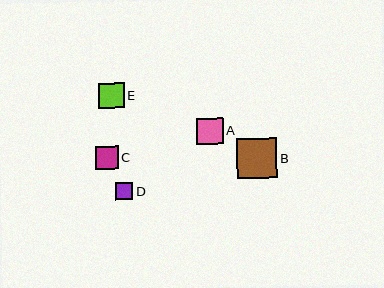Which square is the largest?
Square B is the largest with a size of approximately 40 pixels.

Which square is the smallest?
Square D is the smallest with a size of approximately 17 pixels.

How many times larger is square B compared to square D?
Square B is approximately 2.3 times the size of square D.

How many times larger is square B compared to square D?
Square B is approximately 2.3 times the size of square D.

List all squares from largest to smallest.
From largest to smallest: B, A, E, C, D.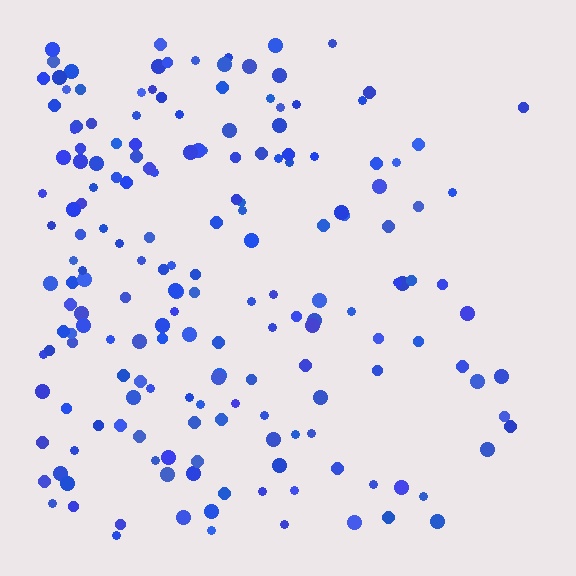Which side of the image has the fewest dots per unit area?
The right.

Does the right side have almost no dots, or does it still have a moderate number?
Still a moderate number, just noticeably fewer than the left.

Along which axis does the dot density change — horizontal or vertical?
Horizontal.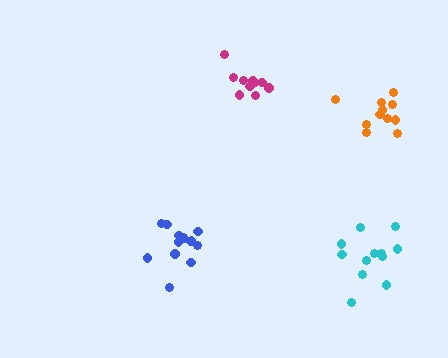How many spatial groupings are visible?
There are 4 spatial groupings.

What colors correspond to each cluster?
The clusters are colored: cyan, blue, magenta, orange.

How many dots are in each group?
Group 1: 12 dots, Group 2: 14 dots, Group 3: 10 dots, Group 4: 11 dots (47 total).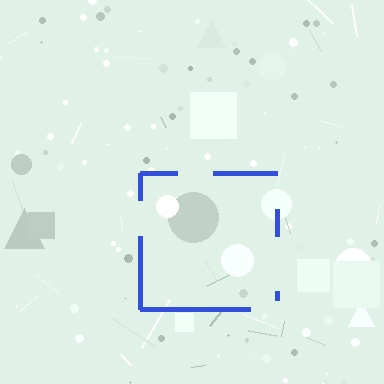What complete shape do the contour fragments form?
The contour fragments form a square.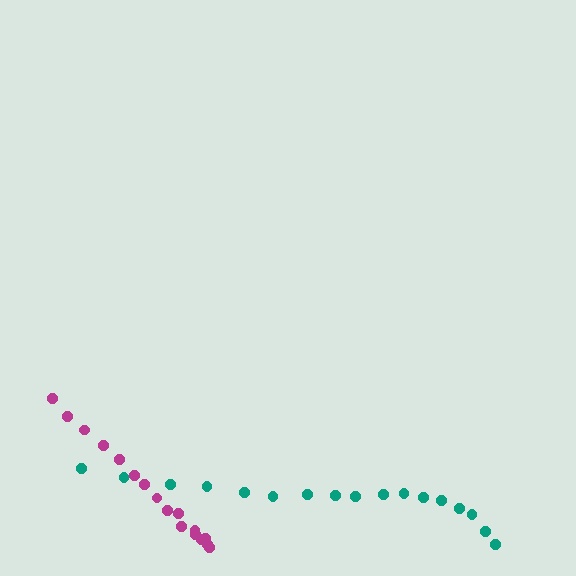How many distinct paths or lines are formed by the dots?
There are 2 distinct paths.